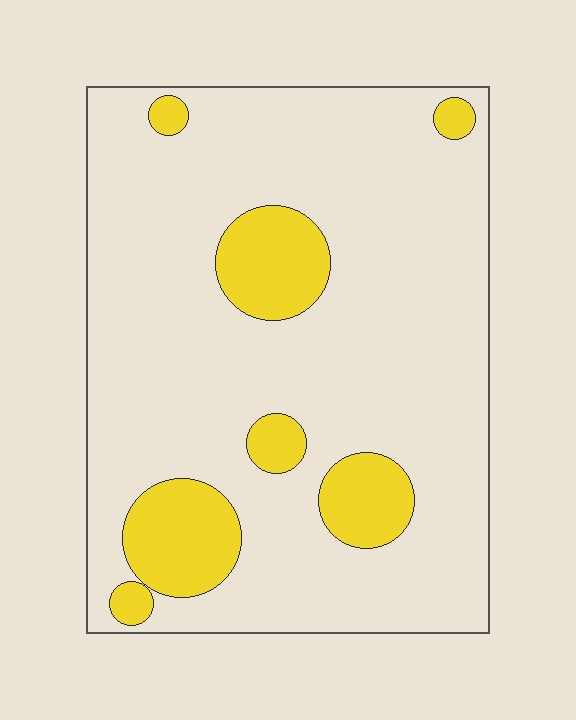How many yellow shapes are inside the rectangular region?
7.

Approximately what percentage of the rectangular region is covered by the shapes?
Approximately 15%.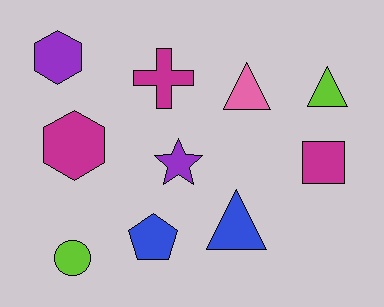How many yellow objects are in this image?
There are no yellow objects.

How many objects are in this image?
There are 10 objects.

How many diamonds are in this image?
There are no diamonds.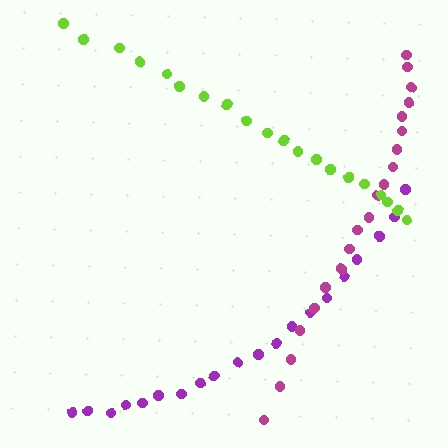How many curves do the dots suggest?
There are 3 distinct paths.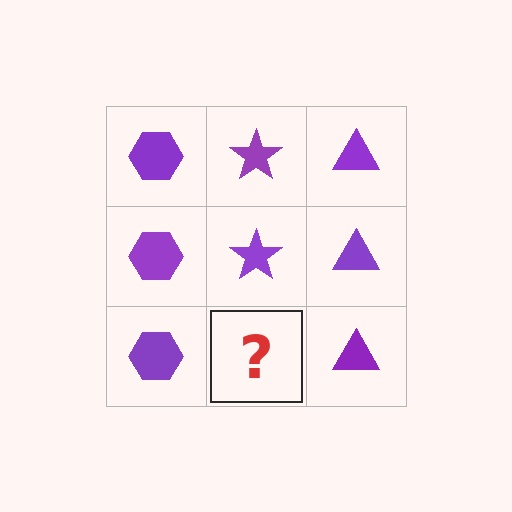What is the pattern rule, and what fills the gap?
The rule is that each column has a consistent shape. The gap should be filled with a purple star.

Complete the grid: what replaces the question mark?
The question mark should be replaced with a purple star.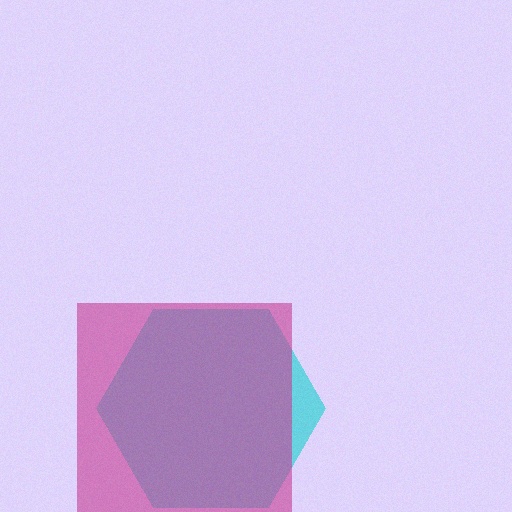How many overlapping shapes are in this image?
There are 2 overlapping shapes in the image.